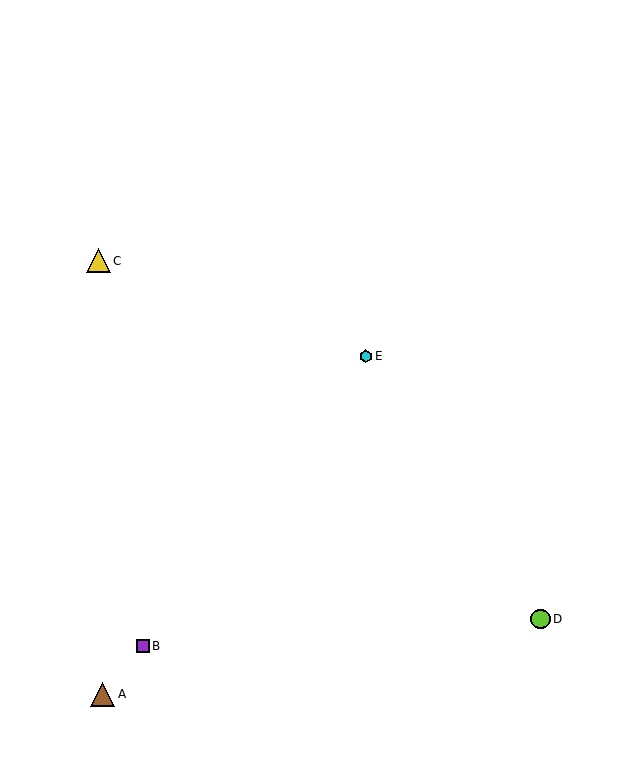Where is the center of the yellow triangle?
The center of the yellow triangle is at (98, 261).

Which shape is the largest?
The brown triangle (labeled A) is the largest.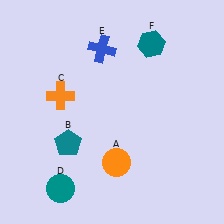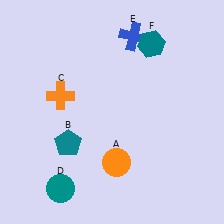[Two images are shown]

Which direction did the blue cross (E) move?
The blue cross (E) moved right.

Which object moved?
The blue cross (E) moved right.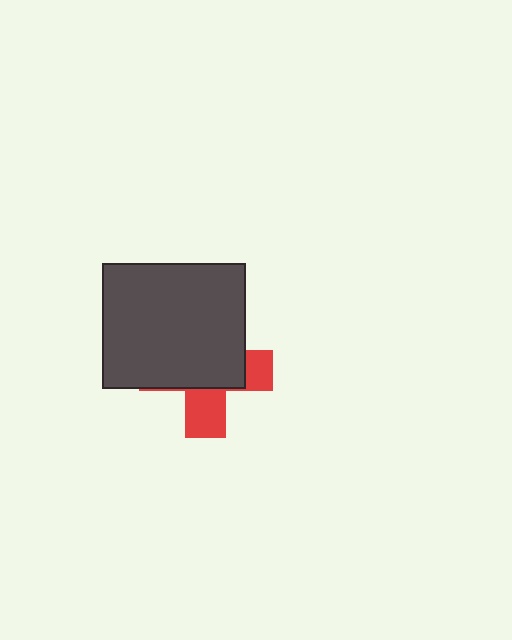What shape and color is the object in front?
The object in front is a dark gray rectangle.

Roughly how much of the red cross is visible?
A small part of it is visible (roughly 35%).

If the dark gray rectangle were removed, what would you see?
You would see the complete red cross.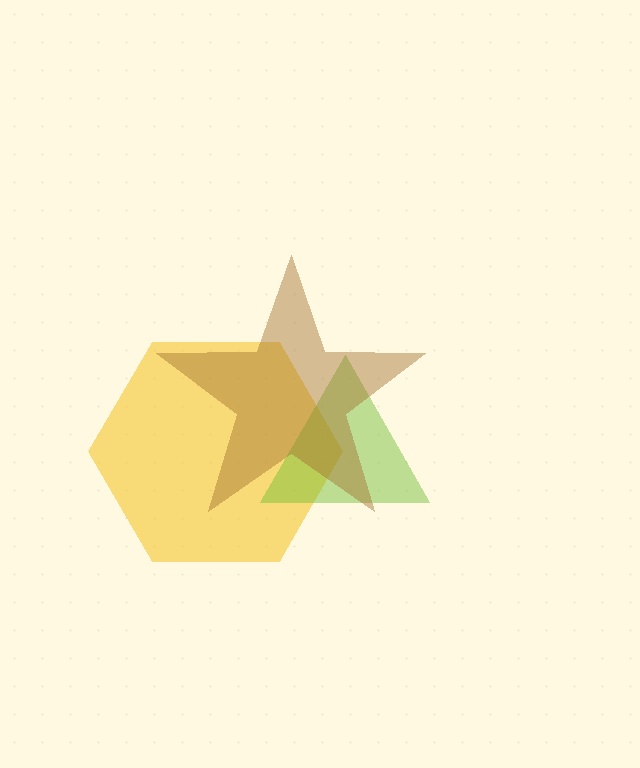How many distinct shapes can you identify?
There are 3 distinct shapes: a yellow hexagon, a lime triangle, a brown star.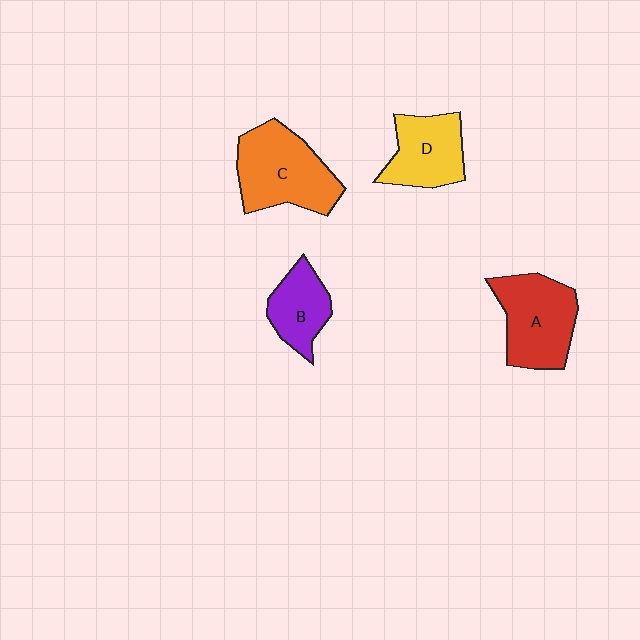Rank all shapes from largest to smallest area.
From largest to smallest: C (orange), A (red), D (yellow), B (purple).